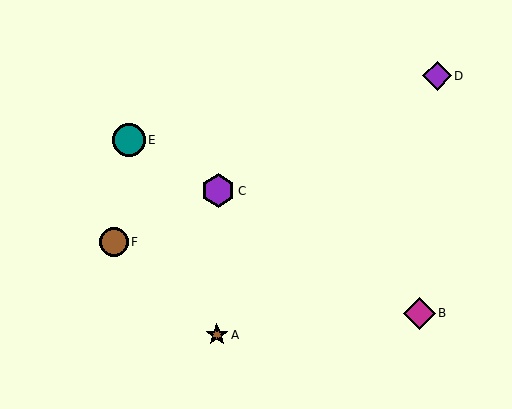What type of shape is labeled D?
Shape D is a purple diamond.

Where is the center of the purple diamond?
The center of the purple diamond is at (437, 76).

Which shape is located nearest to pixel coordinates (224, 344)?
The brown star (labeled A) at (217, 335) is nearest to that location.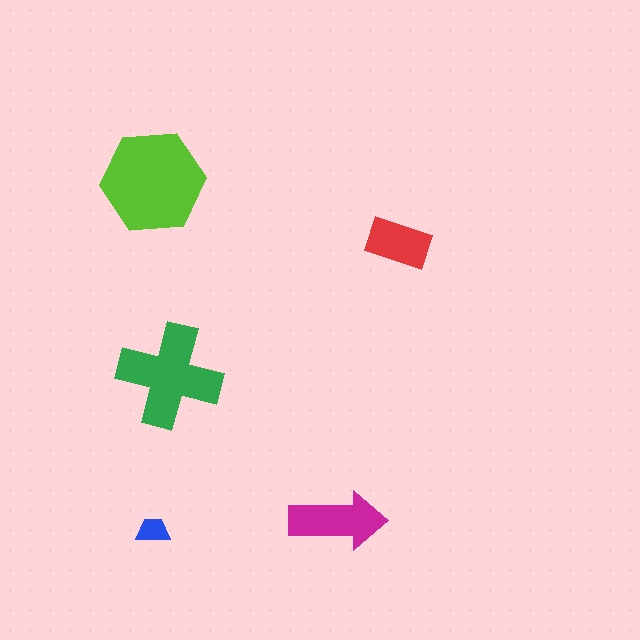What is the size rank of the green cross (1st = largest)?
2nd.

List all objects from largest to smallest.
The lime hexagon, the green cross, the magenta arrow, the red rectangle, the blue trapezoid.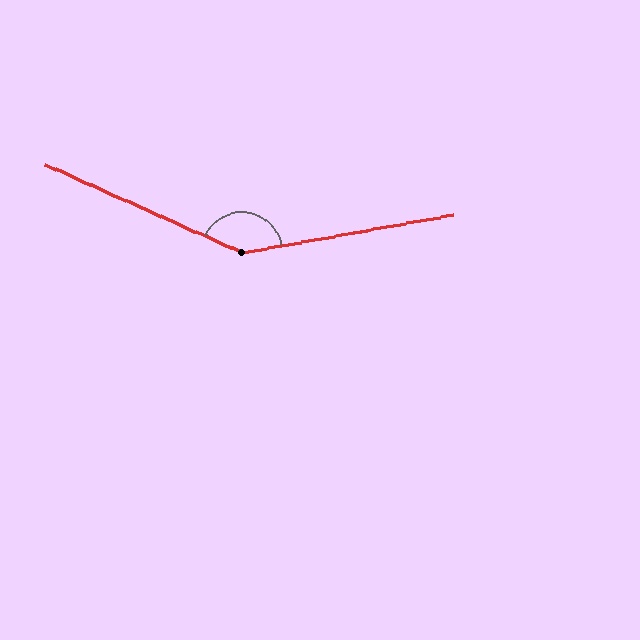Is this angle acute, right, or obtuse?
It is obtuse.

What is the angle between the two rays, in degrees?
Approximately 146 degrees.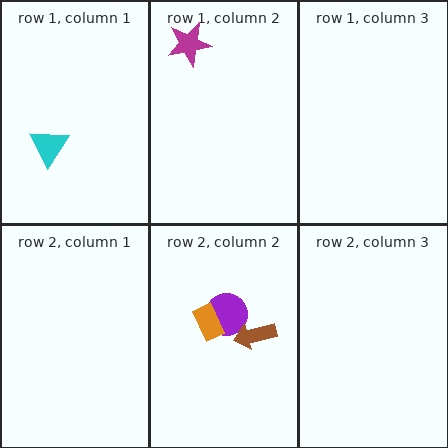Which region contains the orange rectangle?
The row 2, column 2 region.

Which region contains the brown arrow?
The row 2, column 2 region.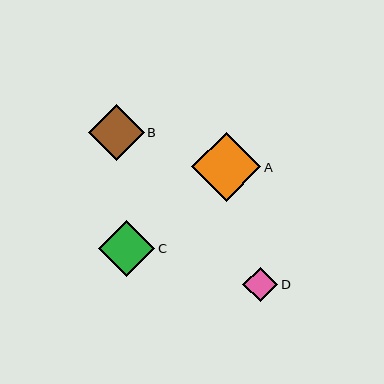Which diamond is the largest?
Diamond A is the largest with a size of approximately 69 pixels.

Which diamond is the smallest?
Diamond D is the smallest with a size of approximately 35 pixels.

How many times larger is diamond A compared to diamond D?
Diamond A is approximately 2.0 times the size of diamond D.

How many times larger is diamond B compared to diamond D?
Diamond B is approximately 1.6 times the size of diamond D.